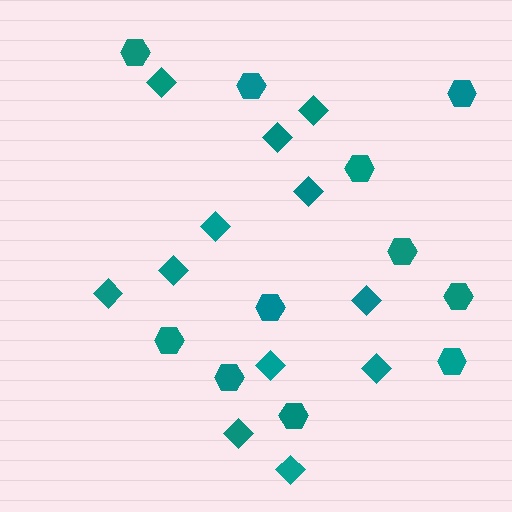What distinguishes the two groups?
There are 2 groups: one group of hexagons (11) and one group of diamonds (12).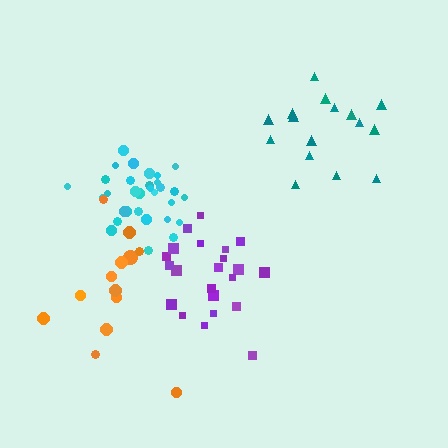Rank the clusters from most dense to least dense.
cyan, purple, teal, orange.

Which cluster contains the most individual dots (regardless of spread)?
Cyan (31).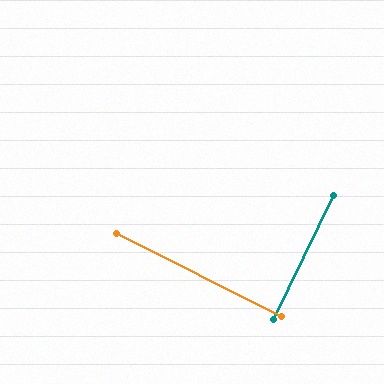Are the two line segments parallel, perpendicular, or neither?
Perpendicular — they meet at approximately 89°.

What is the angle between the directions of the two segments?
Approximately 89 degrees.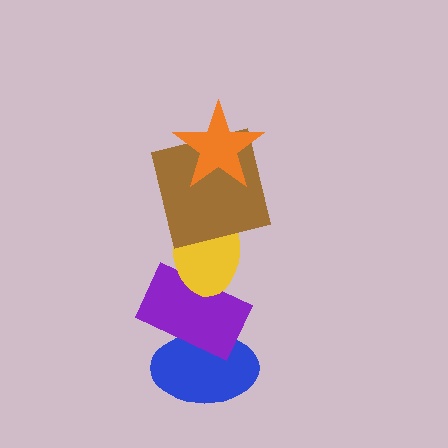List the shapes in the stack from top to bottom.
From top to bottom: the orange star, the brown square, the yellow ellipse, the purple rectangle, the blue ellipse.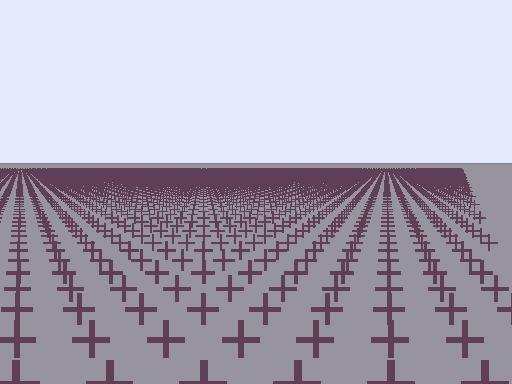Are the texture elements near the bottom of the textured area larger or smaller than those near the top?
Larger. Near the bottom, elements are closer to the viewer and appear at a bigger on-screen size.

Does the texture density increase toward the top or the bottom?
Density increases toward the top.